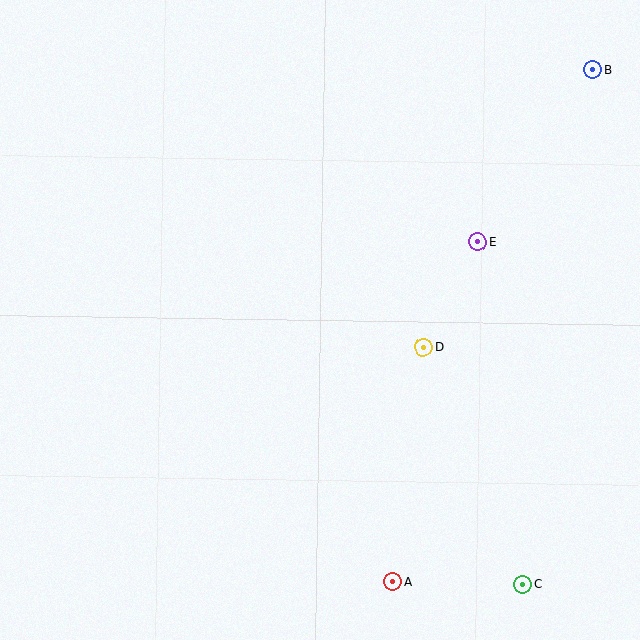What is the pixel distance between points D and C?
The distance between D and C is 258 pixels.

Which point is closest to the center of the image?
Point D at (423, 347) is closest to the center.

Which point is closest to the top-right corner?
Point B is closest to the top-right corner.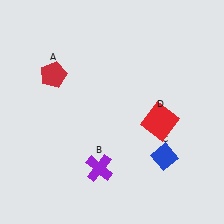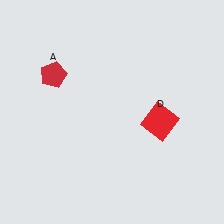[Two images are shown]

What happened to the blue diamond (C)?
The blue diamond (C) was removed in Image 2. It was in the bottom-right area of Image 1.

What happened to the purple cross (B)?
The purple cross (B) was removed in Image 2. It was in the bottom-left area of Image 1.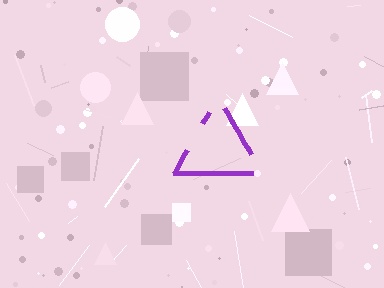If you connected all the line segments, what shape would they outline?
They would outline a triangle.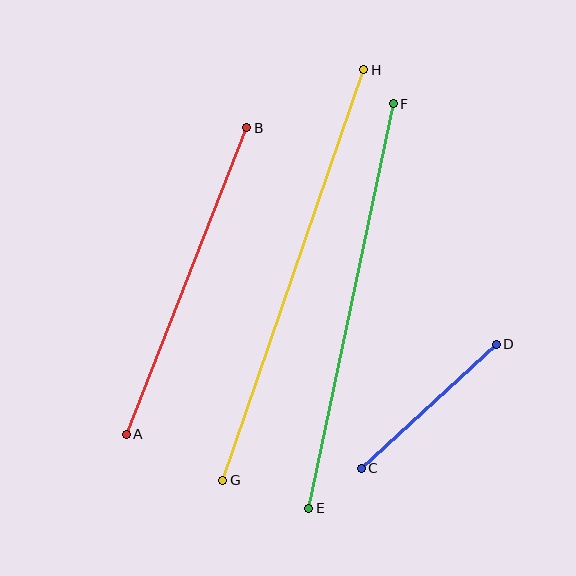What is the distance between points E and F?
The distance is approximately 413 pixels.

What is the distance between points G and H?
The distance is approximately 434 pixels.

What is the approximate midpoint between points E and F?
The midpoint is at approximately (351, 306) pixels.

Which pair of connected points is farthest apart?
Points G and H are farthest apart.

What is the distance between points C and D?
The distance is approximately 183 pixels.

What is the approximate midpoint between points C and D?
The midpoint is at approximately (429, 406) pixels.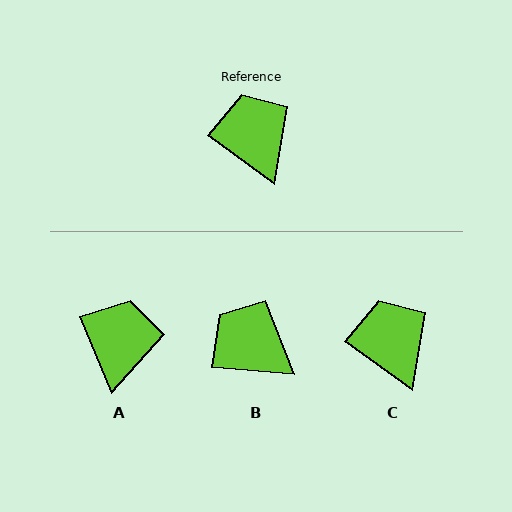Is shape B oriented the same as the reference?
No, it is off by about 31 degrees.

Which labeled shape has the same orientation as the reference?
C.